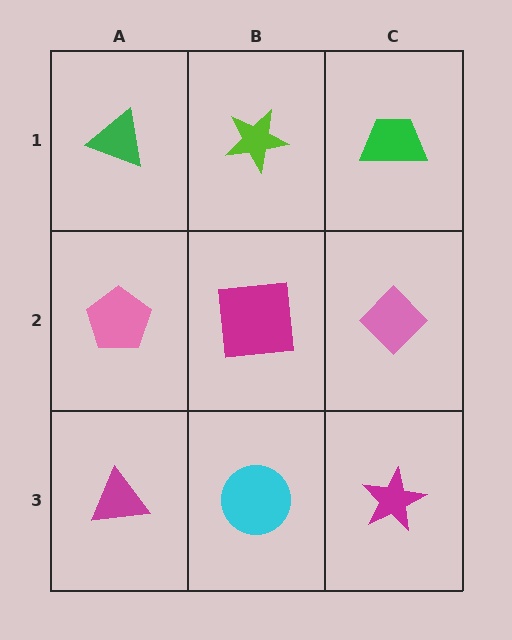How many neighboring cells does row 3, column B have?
3.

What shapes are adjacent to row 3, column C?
A pink diamond (row 2, column C), a cyan circle (row 3, column B).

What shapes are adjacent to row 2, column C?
A green trapezoid (row 1, column C), a magenta star (row 3, column C), a magenta square (row 2, column B).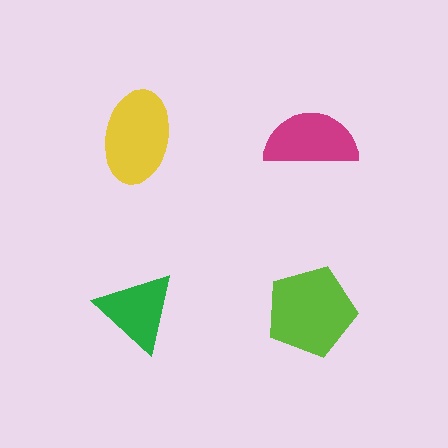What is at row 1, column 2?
A magenta semicircle.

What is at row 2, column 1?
A green triangle.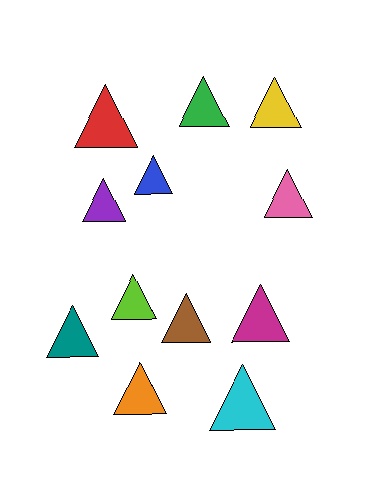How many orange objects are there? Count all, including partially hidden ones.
There is 1 orange object.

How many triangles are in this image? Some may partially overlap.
There are 12 triangles.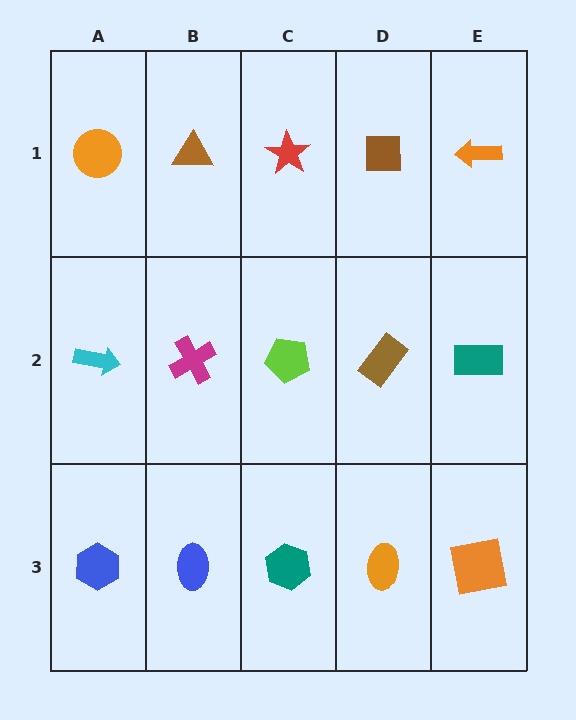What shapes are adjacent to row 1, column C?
A lime pentagon (row 2, column C), a brown triangle (row 1, column B), a brown square (row 1, column D).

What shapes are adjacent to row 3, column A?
A cyan arrow (row 2, column A), a blue ellipse (row 3, column B).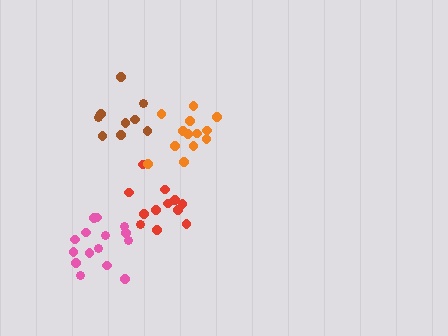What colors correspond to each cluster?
The clusters are colored: red, pink, orange, brown.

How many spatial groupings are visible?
There are 4 spatial groupings.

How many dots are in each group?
Group 1: 12 dots, Group 2: 15 dots, Group 3: 13 dots, Group 4: 9 dots (49 total).